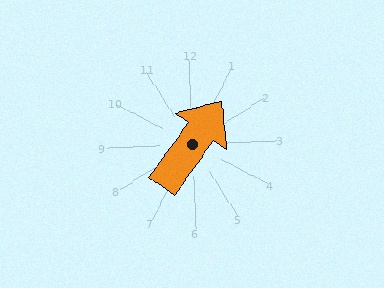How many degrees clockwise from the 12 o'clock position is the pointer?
Approximately 38 degrees.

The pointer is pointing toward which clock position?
Roughly 1 o'clock.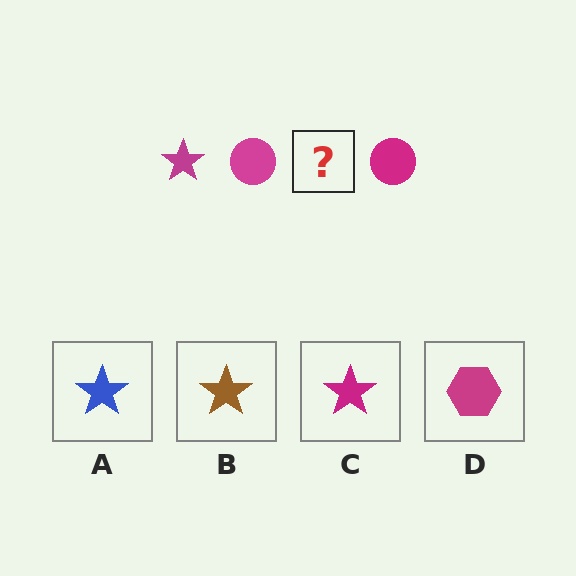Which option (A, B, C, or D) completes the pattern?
C.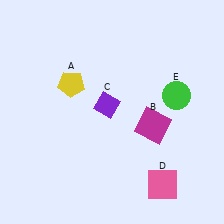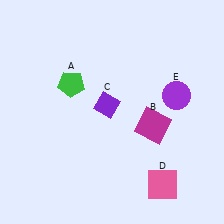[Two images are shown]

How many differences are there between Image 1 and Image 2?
There are 2 differences between the two images.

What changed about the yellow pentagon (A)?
In Image 1, A is yellow. In Image 2, it changed to green.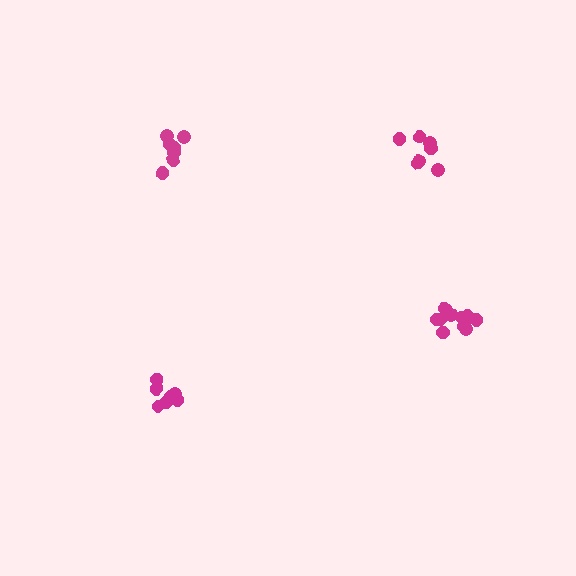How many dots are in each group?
Group 1: 11 dots, Group 2: 7 dots, Group 3: 7 dots, Group 4: 7 dots (32 total).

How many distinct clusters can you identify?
There are 4 distinct clusters.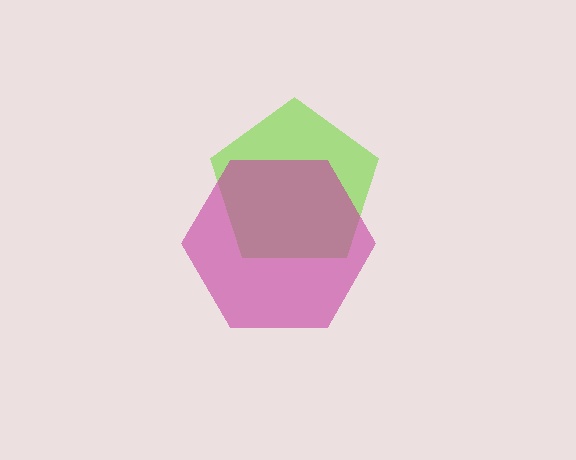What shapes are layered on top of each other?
The layered shapes are: a lime pentagon, a magenta hexagon.